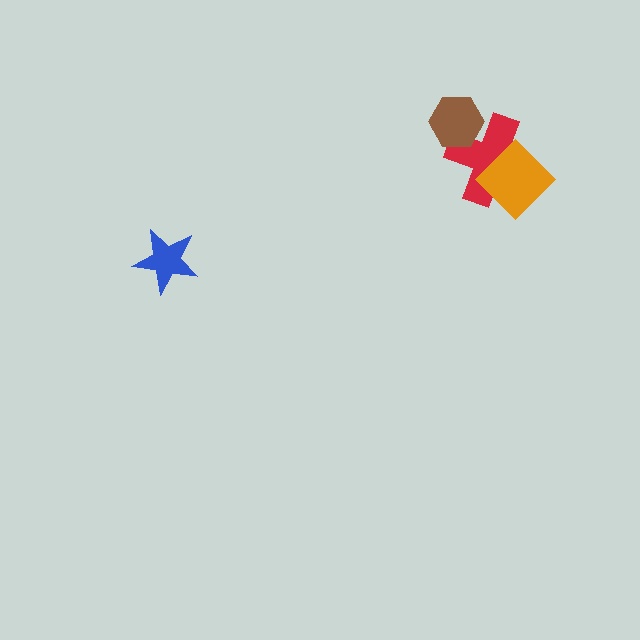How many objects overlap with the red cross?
2 objects overlap with the red cross.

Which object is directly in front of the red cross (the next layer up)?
The brown hexagon is directly in front of the red cross.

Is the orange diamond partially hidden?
No, no other shape covers it.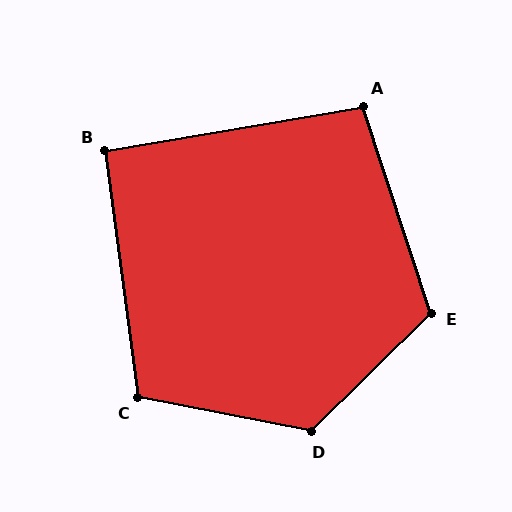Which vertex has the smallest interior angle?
B, at approximately 92 degrees.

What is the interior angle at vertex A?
Approximately 98 degrees (obtuse).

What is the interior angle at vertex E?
Approximately 117 degrees (obtuse).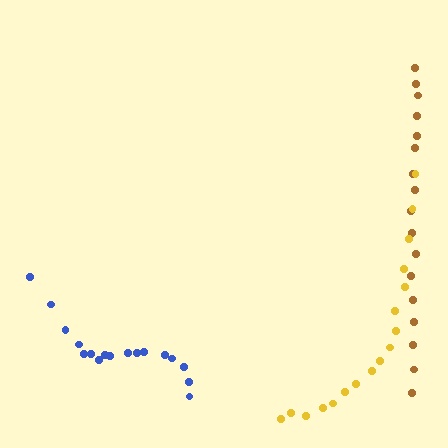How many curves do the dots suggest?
There are 3 distinct paths.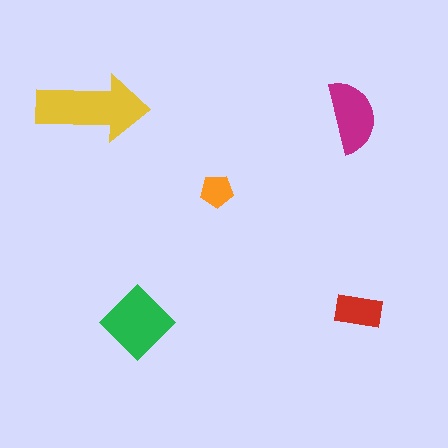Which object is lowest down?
The green diamond is bottommost.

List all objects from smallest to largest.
The orange pentagon, the red rectangle, the magenta semicircle, the green diamond, the yellow arrow.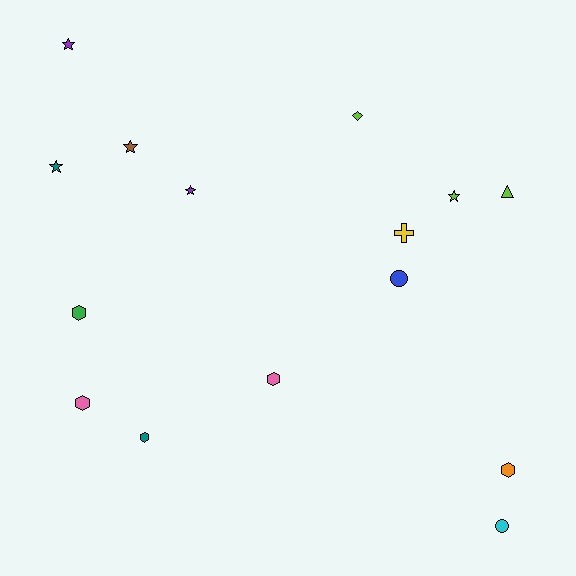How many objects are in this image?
There are 15 objects.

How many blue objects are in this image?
There is 1 blue object.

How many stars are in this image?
There are 5 stars.